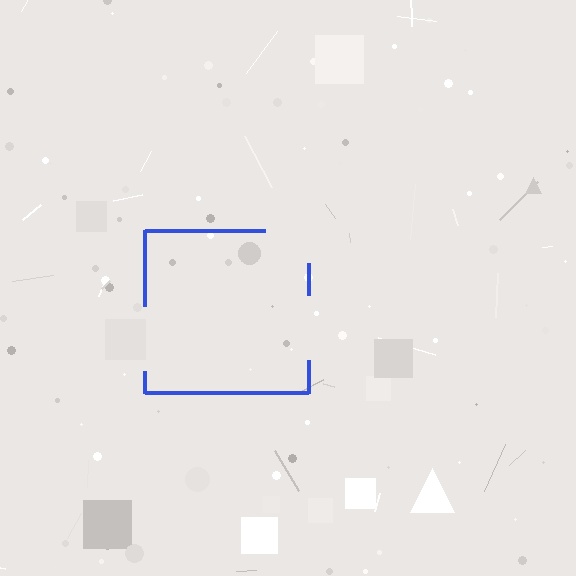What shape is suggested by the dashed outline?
The dashed outline suggests a square.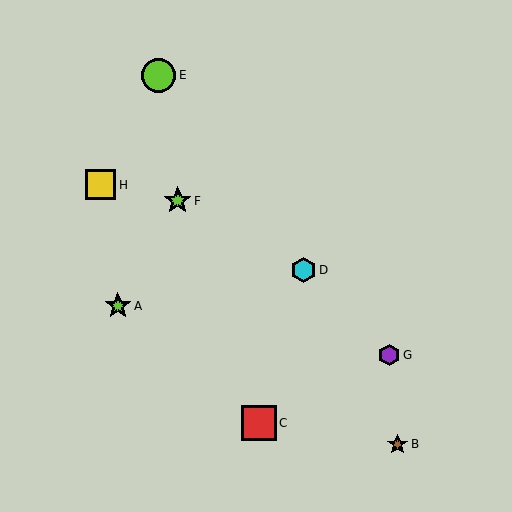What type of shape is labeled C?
Shape C is a red square.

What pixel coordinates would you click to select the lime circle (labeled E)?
Click at (159, 75) to select the lime circle E.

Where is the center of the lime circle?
The center of the lime circle is at (159, 75).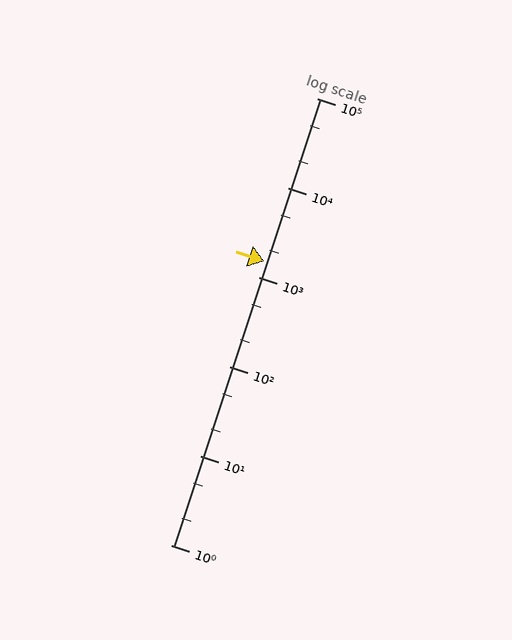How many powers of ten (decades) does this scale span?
The scale spans 5 decades, from 1 to 100000.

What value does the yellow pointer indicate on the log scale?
The pointer indicates approximately 1500.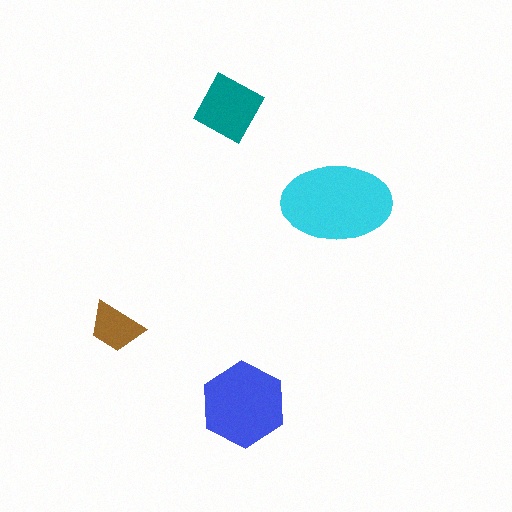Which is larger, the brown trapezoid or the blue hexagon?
The blue hexagon.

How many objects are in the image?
There are 4 objects in the image.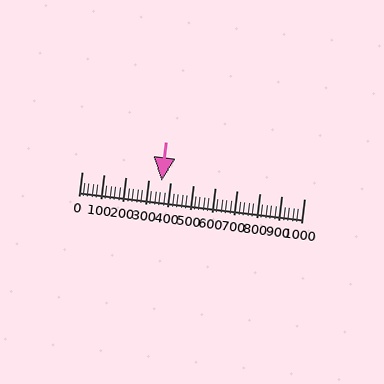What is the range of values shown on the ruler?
The ruler shows values from 0 to 1000.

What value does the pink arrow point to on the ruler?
The pink arrow points to approximately 360.